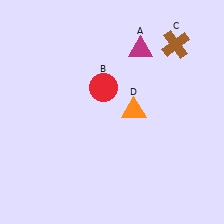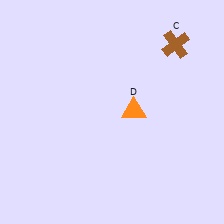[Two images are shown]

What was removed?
The magenta triangle (A), the red circle (B) were removed in Image 2.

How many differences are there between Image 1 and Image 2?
There are 2 differences between the two images.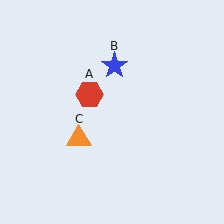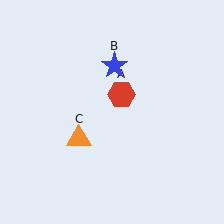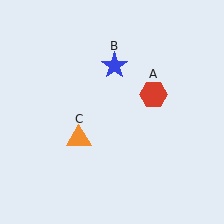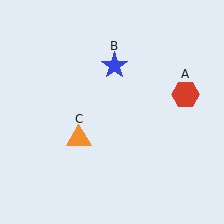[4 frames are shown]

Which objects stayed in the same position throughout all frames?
Blue star (object B) and orange triangle (object C) remained stationary.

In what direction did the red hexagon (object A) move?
The red hexagon (object A) moved right.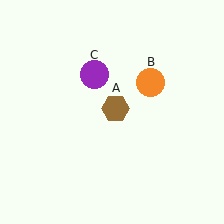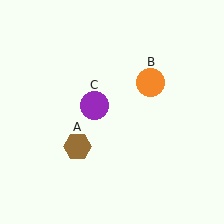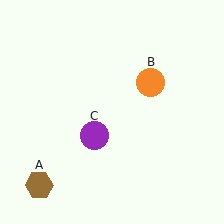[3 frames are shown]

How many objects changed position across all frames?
2 objects changed position: brown hexagon (object A), purple circle (object C).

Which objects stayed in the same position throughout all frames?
Orange circle (object B) remained stationary.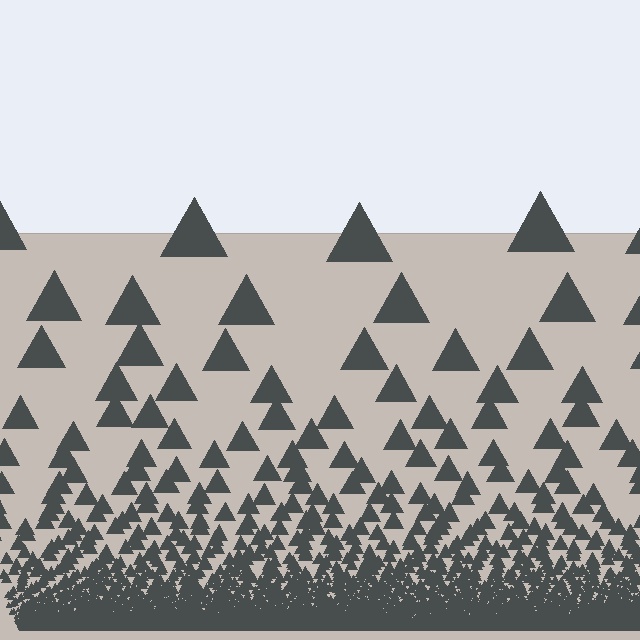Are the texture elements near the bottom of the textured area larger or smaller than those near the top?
Smaller. The gradient is inverted — elements near the bottom are smaller and denser.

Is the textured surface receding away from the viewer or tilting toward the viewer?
The surface appears to tilt toward the viewer. Texture elements get larger and sparser toward the top.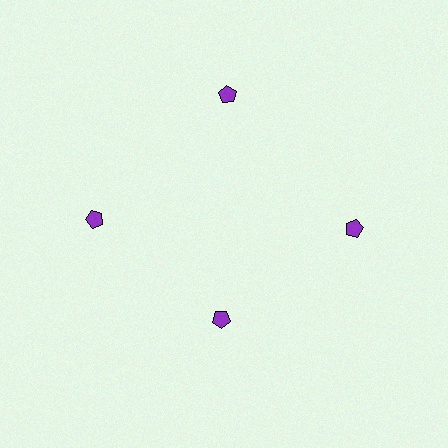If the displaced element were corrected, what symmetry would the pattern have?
It would have 4-fold rotational symmetry — the pattern would map onto itself every 90 degrees.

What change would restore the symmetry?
The symmetry would be restored by moving it outward, back onto the ring so that all 4 pentagons sit at equal angles and equal distance from the center.